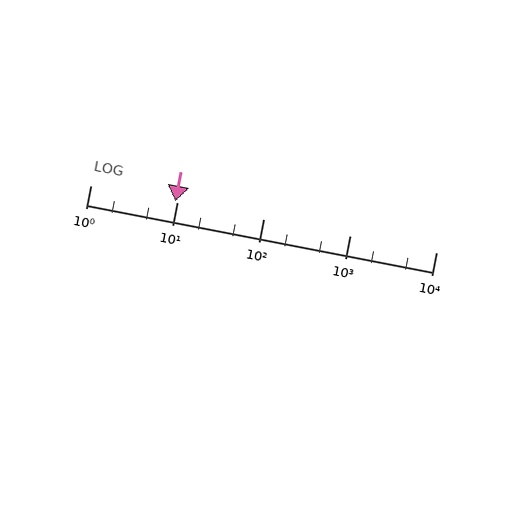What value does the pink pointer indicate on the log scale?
The pointer indicates approximately 9.5.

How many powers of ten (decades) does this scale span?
The scale spans 4 decades, from 1 to 10000.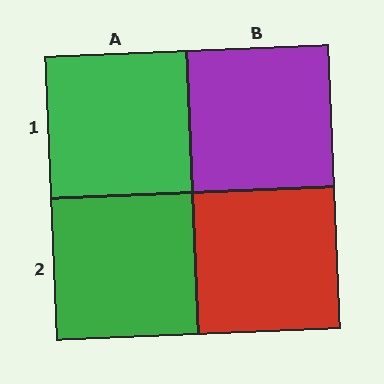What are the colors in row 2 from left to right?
Green, red.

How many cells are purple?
1 cell is purple.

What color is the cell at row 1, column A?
Green.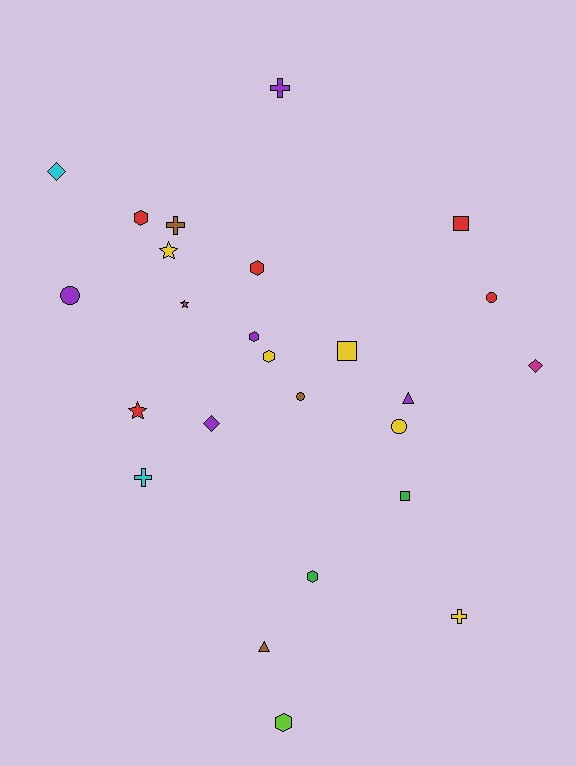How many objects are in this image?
There are 25 objects.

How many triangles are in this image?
There are 2 triangles.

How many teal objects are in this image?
There are no teal objects.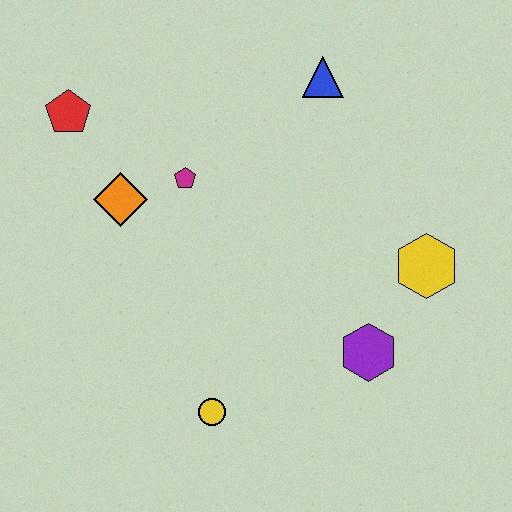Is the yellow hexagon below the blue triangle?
Yes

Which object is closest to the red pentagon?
The orange diamond is closest to the red pentagon.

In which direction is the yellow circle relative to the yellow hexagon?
The yellow circle is to the left of the yellow hexagon.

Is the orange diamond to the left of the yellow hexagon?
Yes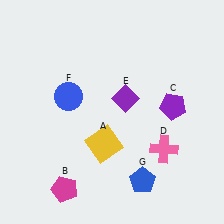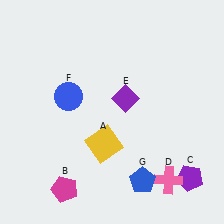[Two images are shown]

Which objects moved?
The objects that moved are: the purple pentagon (C), the pink cross (D).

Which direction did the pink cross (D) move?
The pink cross (D) moved down.